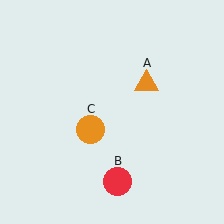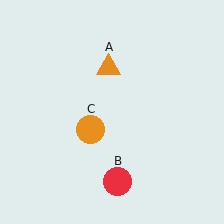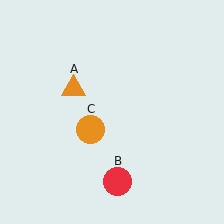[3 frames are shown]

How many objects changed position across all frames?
1 object changed position: orange triangle (object A).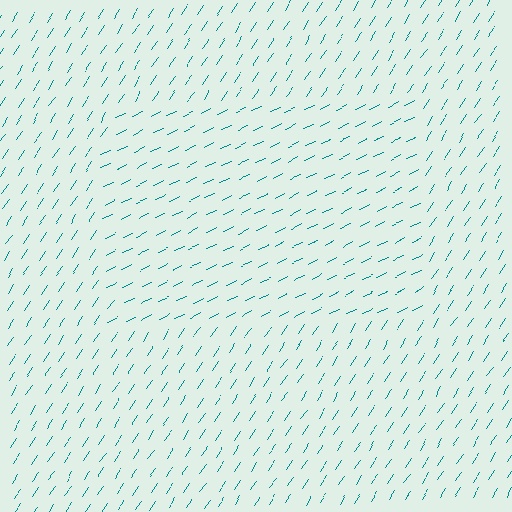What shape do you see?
I see a rectangle.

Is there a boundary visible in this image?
Yes, there is a texture boundary formed by a change in line orientation.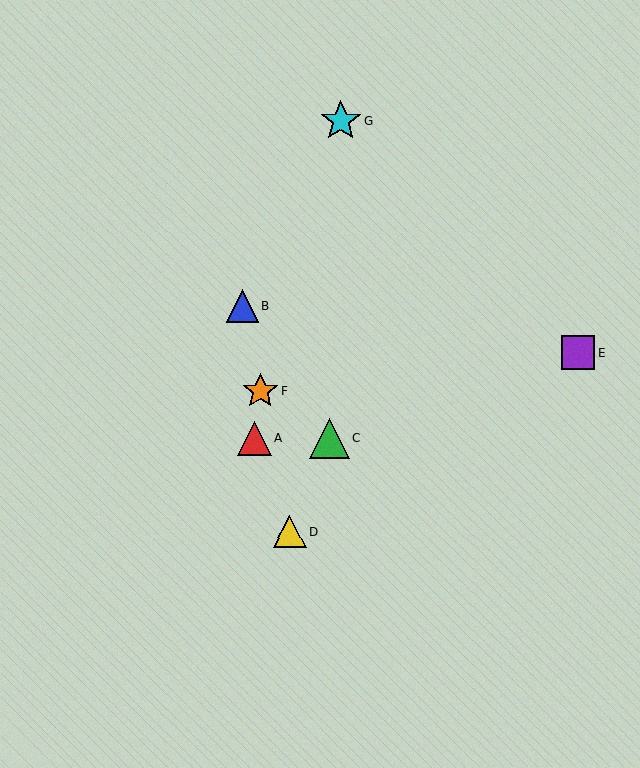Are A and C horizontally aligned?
Yes, both are at y≈438.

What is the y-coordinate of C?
Object C is at y≈438.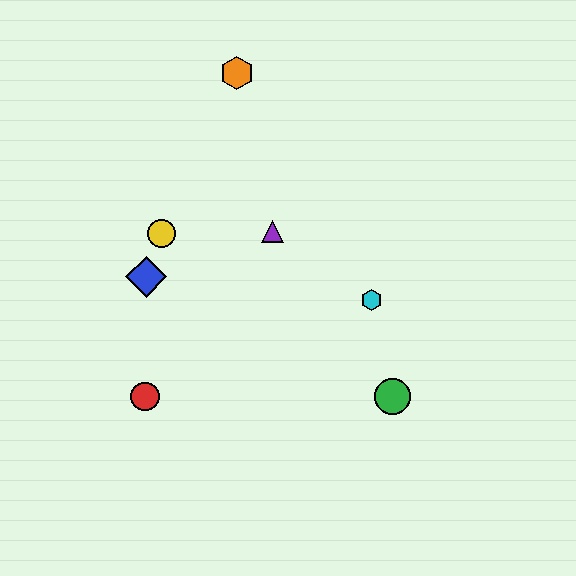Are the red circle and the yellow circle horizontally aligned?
No, the red circle is at y≈397 and the yellow circle is at y≈233.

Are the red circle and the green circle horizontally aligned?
Yes, both are at y≈397.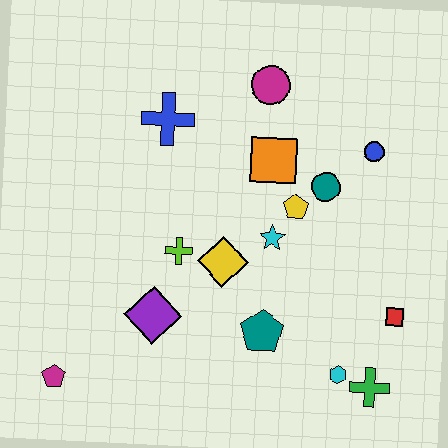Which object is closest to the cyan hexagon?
The green cross is closest to the cyan hexagon.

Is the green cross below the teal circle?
Yes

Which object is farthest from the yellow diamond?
The magenta pentagon is farthest from the yellow diamond.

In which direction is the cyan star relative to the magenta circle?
The cyan star is below the magenta circle.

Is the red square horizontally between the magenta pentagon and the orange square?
No